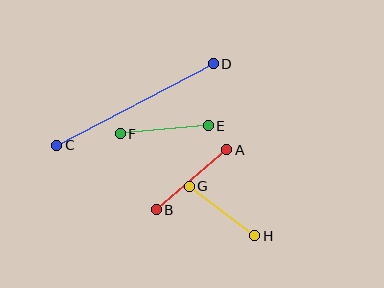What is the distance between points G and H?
The distance is approximately 82 pixels.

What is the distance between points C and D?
The distance is approximately 177 pixels.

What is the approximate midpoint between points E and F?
The midpoint is at approximately (164, 130) pixels.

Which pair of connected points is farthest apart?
Points C and D are farthest apart.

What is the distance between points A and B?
The distance is approximately 93 pixels.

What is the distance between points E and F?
The distance is approximately 88 pixels.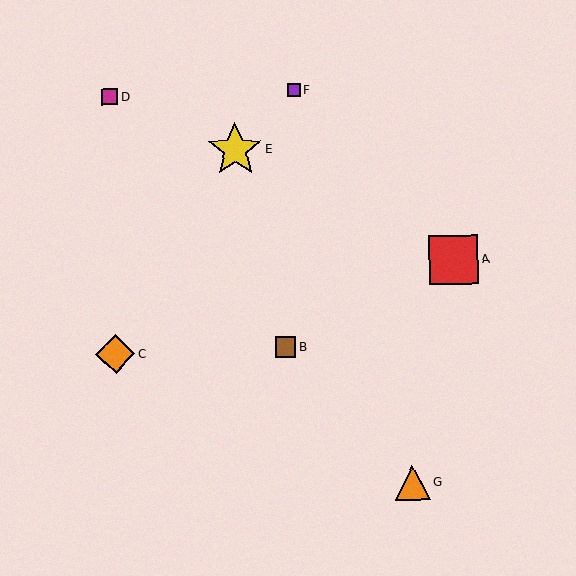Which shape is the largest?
The yellow star (labeled E) is the largest.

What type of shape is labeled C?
Shape C is an orange diamond.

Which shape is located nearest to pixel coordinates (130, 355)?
The orange diamond (labeled C) at (115, 354) is nearest to that location.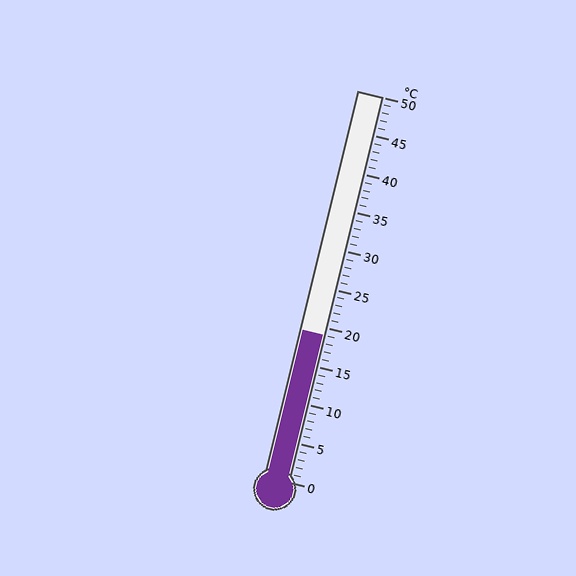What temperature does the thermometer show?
The thermometer shows approximately 19°C.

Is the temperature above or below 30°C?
The temperature is below 30°C.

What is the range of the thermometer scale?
The thermometer scale ranges from 0°C to 50°C.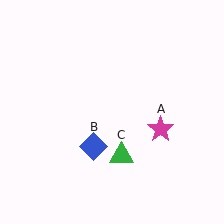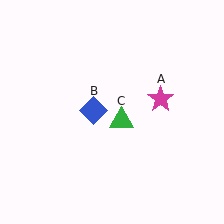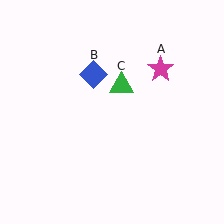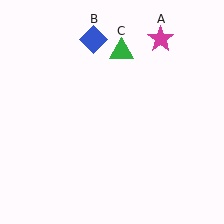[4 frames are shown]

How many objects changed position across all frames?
3 objects changed position: magenta star (object A), blue diamond (object B), green triangle (object C).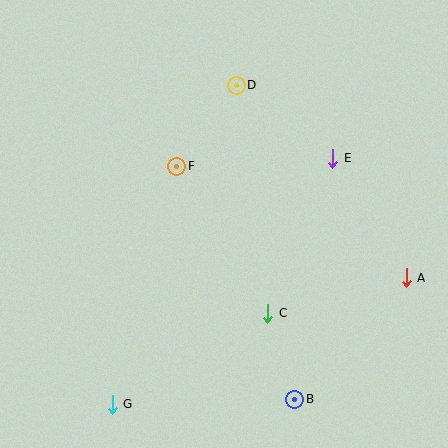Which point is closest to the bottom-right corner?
Point B is closest to the bottom-right corner.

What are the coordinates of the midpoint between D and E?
The midpoint between D and E is at (284, 122).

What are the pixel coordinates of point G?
Point G is at (112, 404).